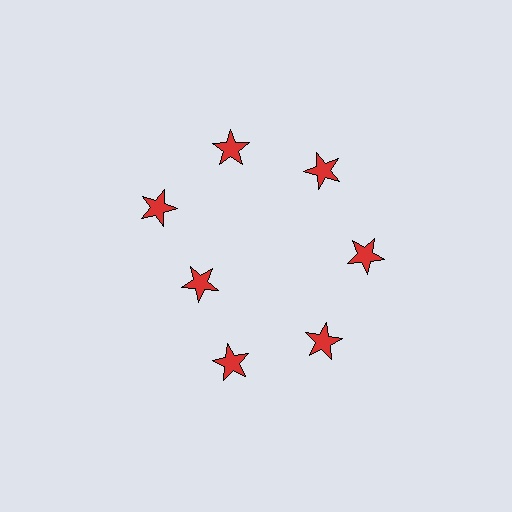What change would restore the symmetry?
The symmetry would be restored by moving it outward, back onto the ring so that all 7 stars sit at equal angles and equal distance from the center.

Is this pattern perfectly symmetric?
No. The 7 red stars are arranged in a ring, but one element near the 8 o'clock position is pulled inward toward the center, breaking the 7-fold rotational symmetry.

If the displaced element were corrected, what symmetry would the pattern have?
It would have 7-fold rotational symmetry — the pattern would map onto itself every 51 degrees.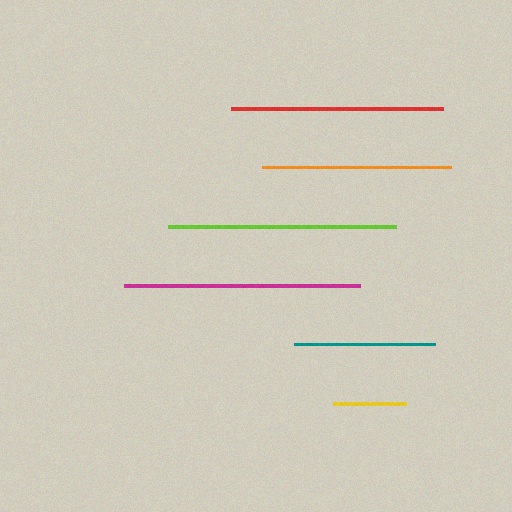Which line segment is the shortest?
The yellow line is the shortest at approximately 73 pixels.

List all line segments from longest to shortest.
From longest to shortest: magenta, lime, red, orange, teal, yellow.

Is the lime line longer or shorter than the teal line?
The lime line is longer than the teal line.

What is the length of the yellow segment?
The yellow segment is approximately 73 pixels long.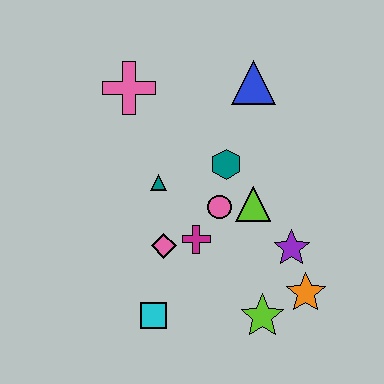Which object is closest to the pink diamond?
The magenta cross is closest to the pink diamond.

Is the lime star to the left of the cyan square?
No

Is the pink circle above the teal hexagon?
No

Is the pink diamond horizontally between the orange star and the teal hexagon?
No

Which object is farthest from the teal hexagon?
The cyan square is farthest from the teal hexagon.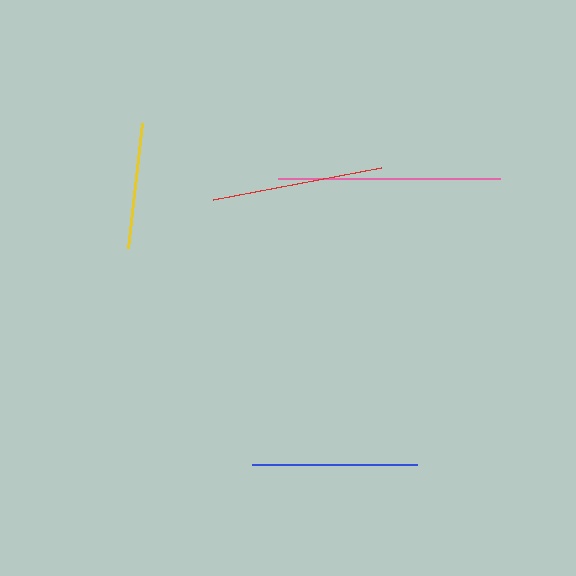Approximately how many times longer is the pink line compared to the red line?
The pink line is approximately 1.3 times the length of the red line.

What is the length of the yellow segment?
The yellow segment is approximately 125 pixels long.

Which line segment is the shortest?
The yellow line is the shortest at approximately 125 pixels.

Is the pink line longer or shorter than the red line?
The pink line is longer than the red line.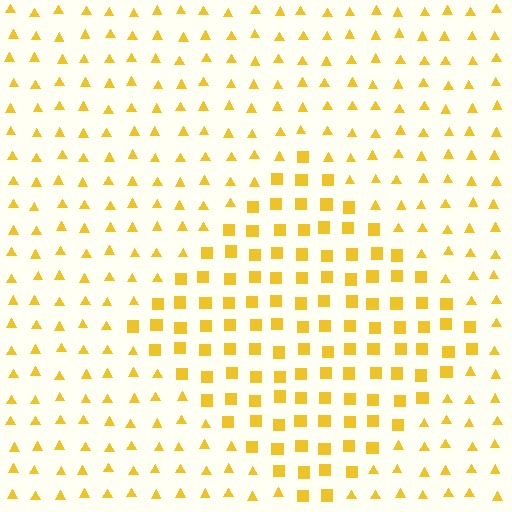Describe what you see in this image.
The image is filled with small yellow elements arranged in a uniform grid. A diamond-shaped region contains squares, while the surrounding area contains triangles. The boundary is defined purely by the change in element shape.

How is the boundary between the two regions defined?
The boundary is defined by a change in element shape: squares inside vs. triangles outside. All elements share the same color and spacing.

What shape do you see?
I see a diamond.